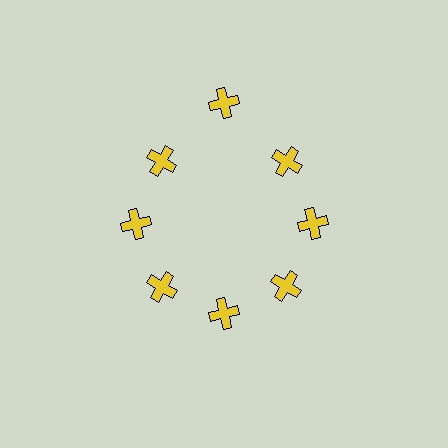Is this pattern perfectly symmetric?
No. The 8 yellow crosses are arranged in a ring, but one element near the 12 o'clock position is pushed outward from the center, breaking the 8-fold rotational symmetry.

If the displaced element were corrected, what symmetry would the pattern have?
It would have 8-fold rotational symmetry — the pattern would map onto itself every 45 degrees.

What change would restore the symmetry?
The symmetry would be restored by moving it inward, back onto the ring so that all 8 crosses sit at equal angles and equal distance from the center.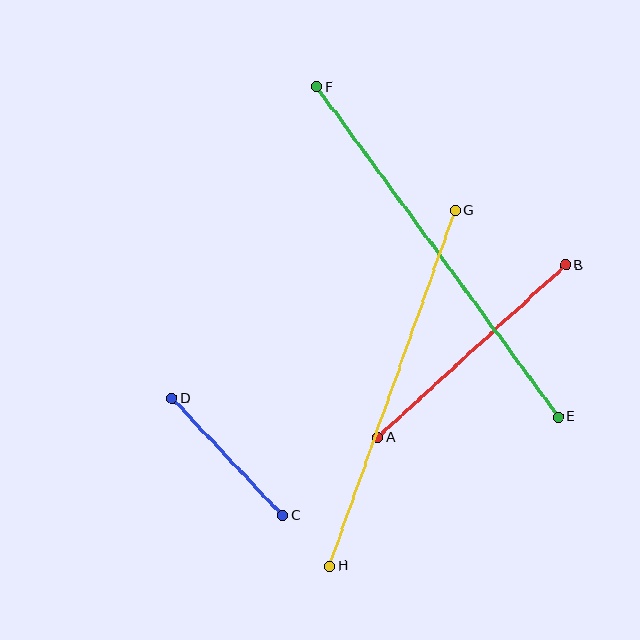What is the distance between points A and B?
The distance is approximately 255 pixels.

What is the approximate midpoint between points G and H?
The midpoint is at approximately (392, 388) pixels.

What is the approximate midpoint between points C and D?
The midpoint is at approximately (228, 457) pixels.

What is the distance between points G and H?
The distance is approximately 377 pixels.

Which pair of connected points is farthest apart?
Points E and F are farthest apart.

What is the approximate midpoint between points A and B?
The midpoint is at approximately (472, 351) pixels.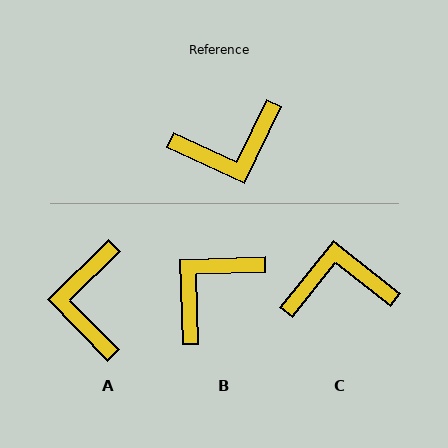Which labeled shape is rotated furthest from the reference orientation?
C, about 167 degrees away.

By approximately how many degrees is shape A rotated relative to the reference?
Approximately 110 degrees clockwise.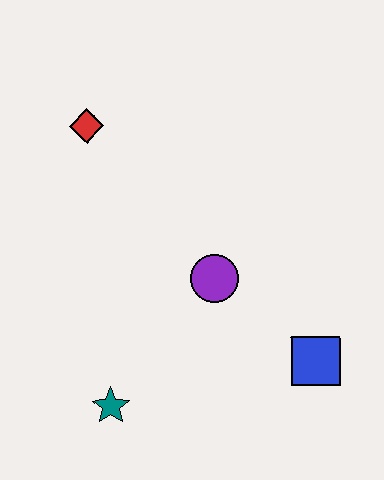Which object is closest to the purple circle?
The blue square is closest to the purple circle.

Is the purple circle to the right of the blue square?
No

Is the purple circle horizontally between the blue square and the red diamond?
Yes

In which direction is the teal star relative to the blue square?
The teal star is to the left of the blue square.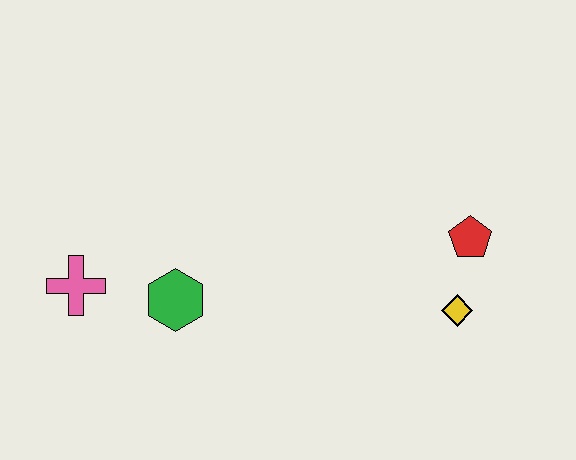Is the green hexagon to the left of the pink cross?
No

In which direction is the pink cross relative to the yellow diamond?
The pink cross is to the left of the yellow diamond.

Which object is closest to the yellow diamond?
The red pentagon is closest to the yellow diamond.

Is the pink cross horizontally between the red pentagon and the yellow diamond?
No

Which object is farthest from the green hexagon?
The red pentagon is farthest from the green hexagon.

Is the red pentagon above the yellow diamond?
Yes